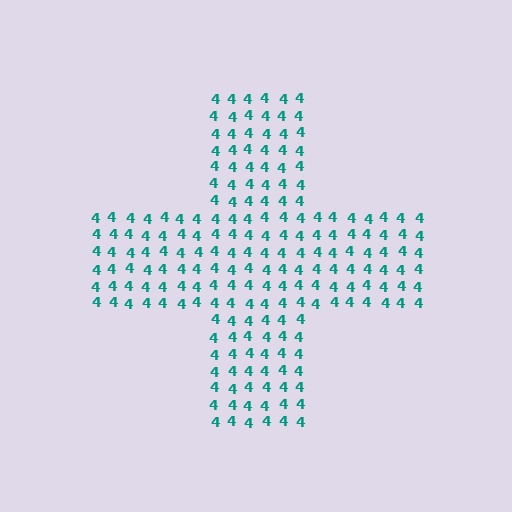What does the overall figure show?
The overall figure shows a cross.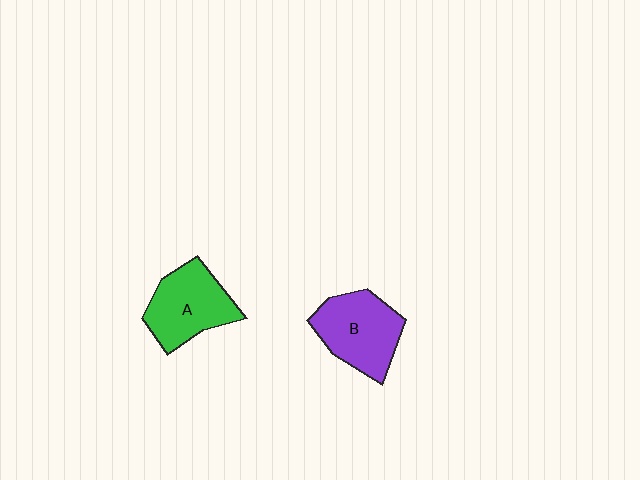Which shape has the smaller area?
Shape A (green).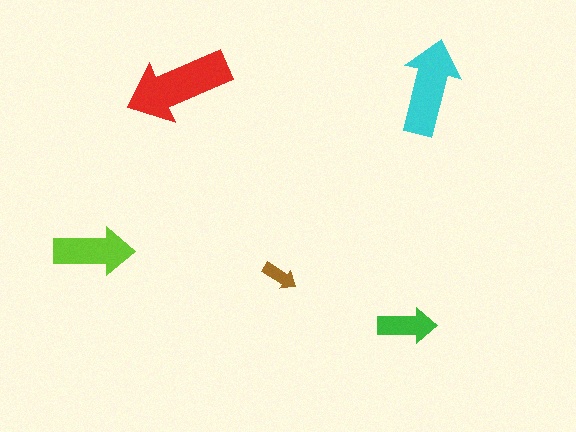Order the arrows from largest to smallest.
the red one, the cyan one, the lime one, the green one, the brown one.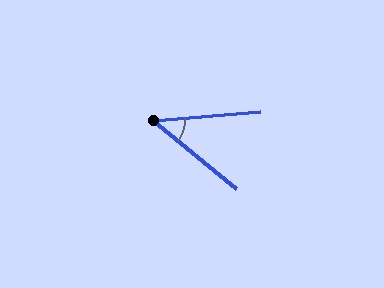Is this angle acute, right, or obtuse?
It is acute.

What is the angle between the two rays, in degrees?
Approximately 44 degrees.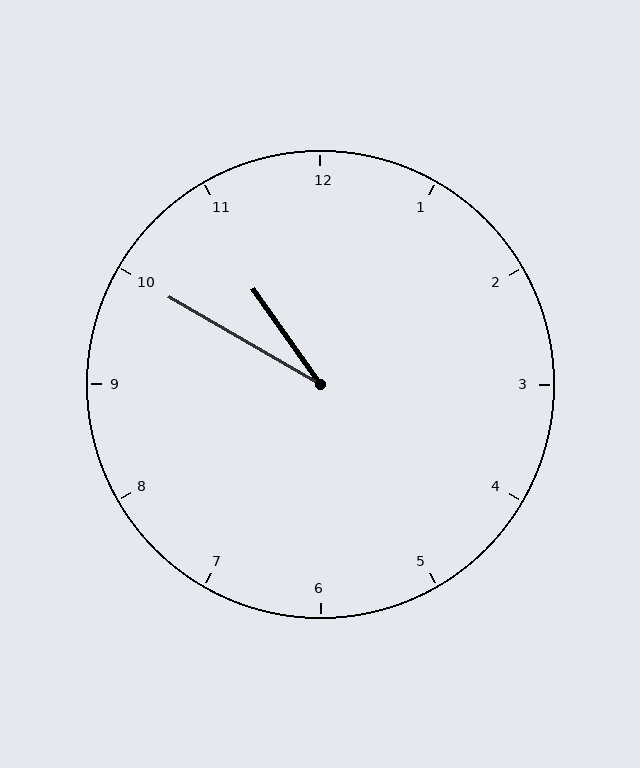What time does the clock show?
10:50.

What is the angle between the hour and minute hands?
Approximately 25 degrees.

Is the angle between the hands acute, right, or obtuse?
It is acute.